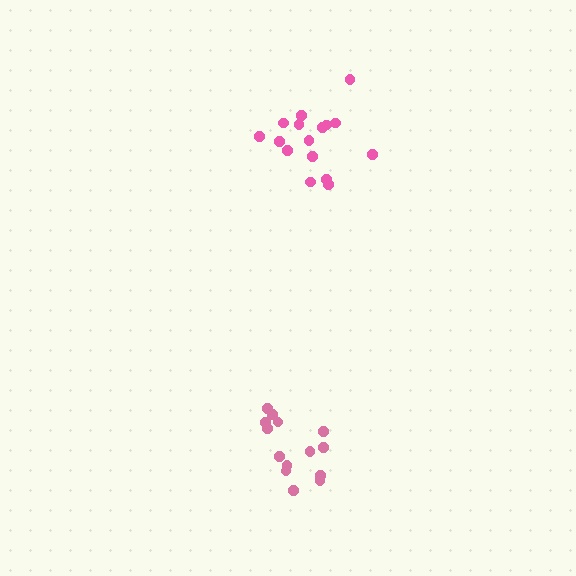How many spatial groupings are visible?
There are 2 spatial groupings.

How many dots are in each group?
Group 1: 14 dots, Group 2: 16 dots (30 total).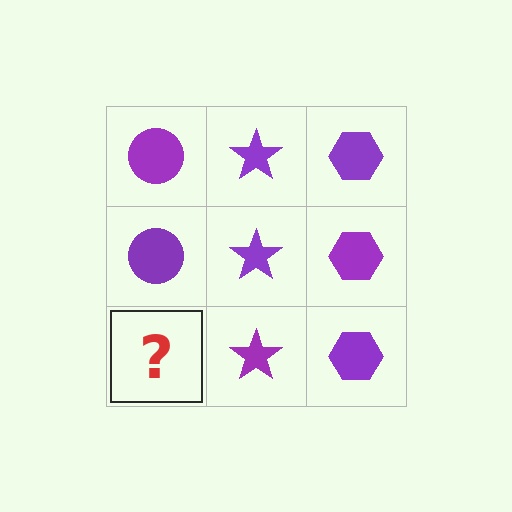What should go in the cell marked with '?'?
The missing cell should contain a purple circle.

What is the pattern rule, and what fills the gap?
The rule is that each column has a consistent shape. The gap should be filled with a purple circle.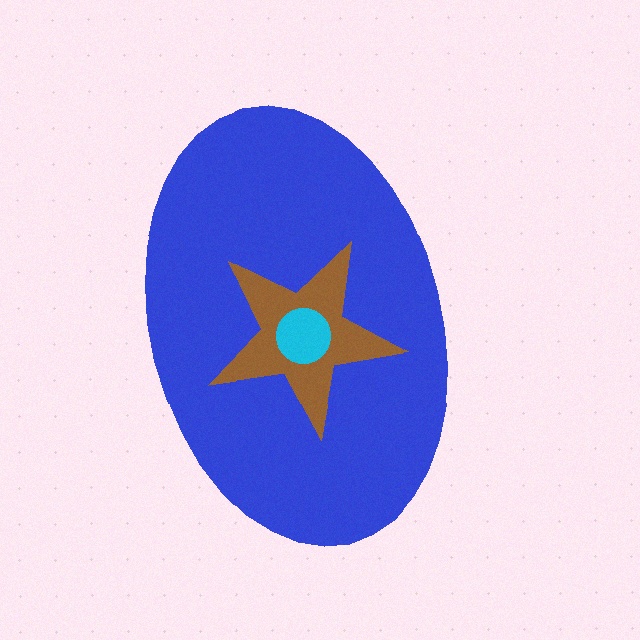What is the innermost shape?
The cyan circle.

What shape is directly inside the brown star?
The cyan circle.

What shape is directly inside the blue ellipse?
The brown star.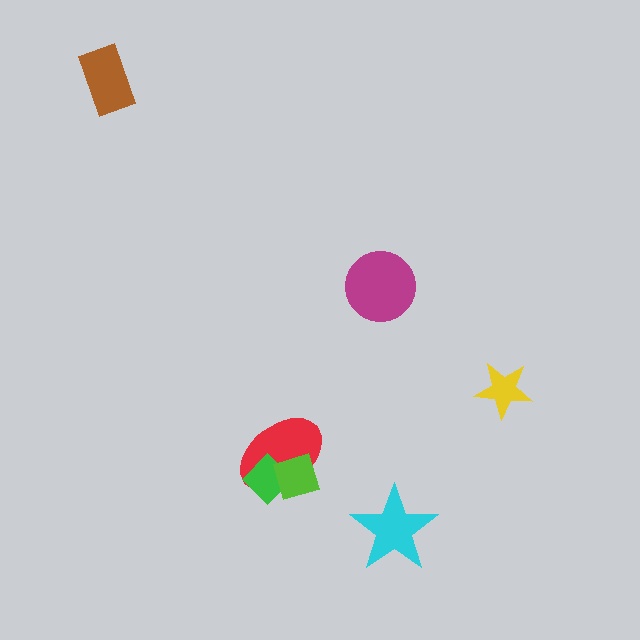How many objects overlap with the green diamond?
2 objects overlap with the green diamond.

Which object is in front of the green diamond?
The lime diamond is in front of the green diamond.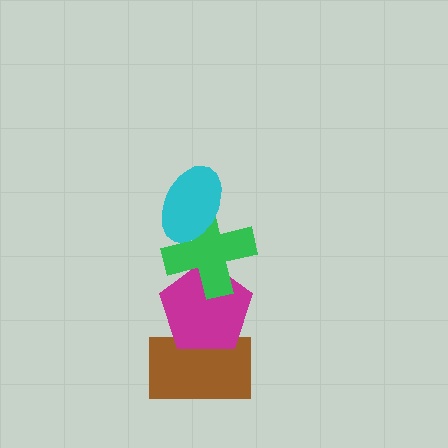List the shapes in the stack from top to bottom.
From top to bottom: the cyan ellipse, the green cross, the magenta pentagon, the brown rectangle.